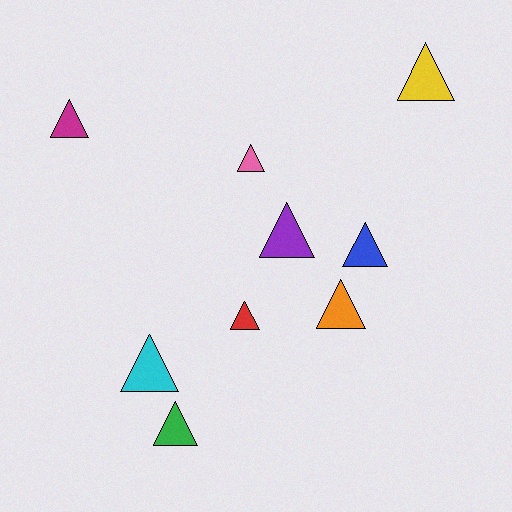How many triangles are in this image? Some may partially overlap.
There are 9 triangles.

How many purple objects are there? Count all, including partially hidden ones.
There is 1 purple object.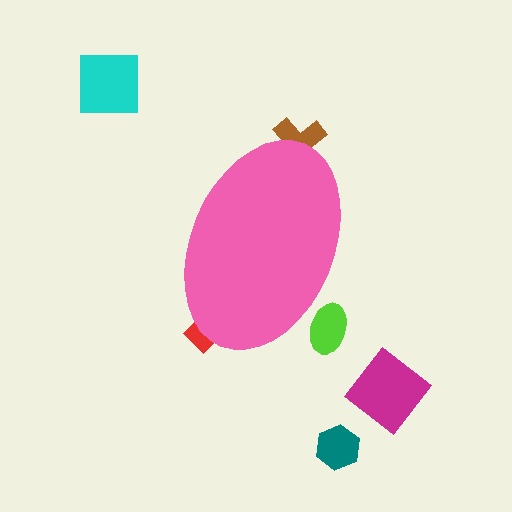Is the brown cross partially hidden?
Yes, the brown cross is partially hidden behind the pink ellipse.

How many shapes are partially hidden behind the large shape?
3 shapes are partially hidden.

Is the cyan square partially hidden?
No, the cyan square is fully visible.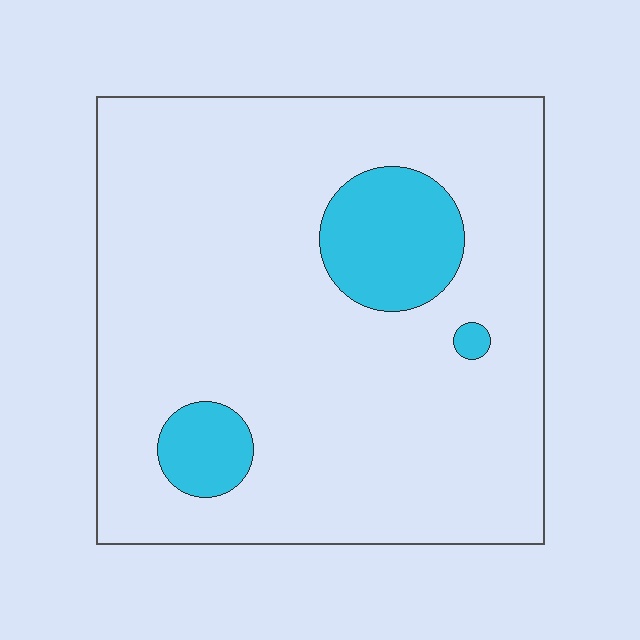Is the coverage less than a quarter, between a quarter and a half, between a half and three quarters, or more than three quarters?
Less than a quarter.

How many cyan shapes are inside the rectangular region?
3.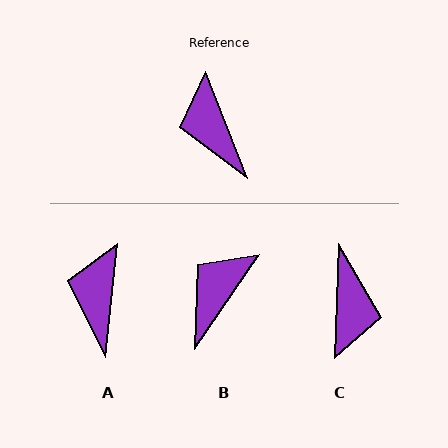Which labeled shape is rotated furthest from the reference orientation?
C, about 156 degrees away.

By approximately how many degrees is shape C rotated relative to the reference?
Approximately 156 degrees counter-clockwise.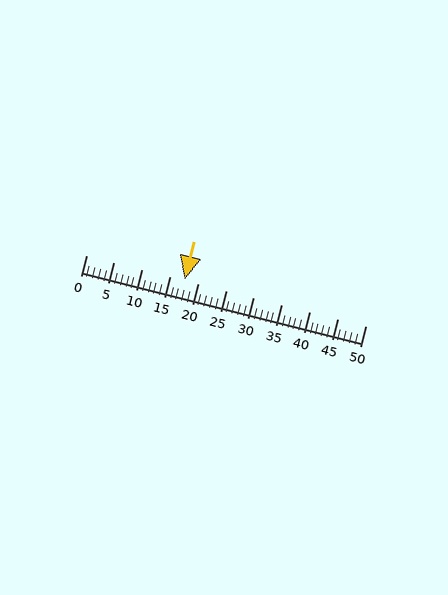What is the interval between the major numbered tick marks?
The major tick marks are spaced 5 units apart.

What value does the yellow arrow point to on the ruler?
The yellow arrow points to approximately 18.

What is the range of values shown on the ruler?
The ruler shows values from 0 to 50.